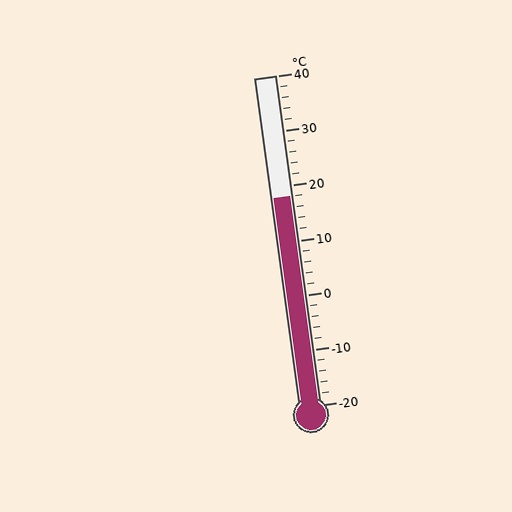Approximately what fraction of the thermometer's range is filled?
The thermometer is filled to approximately 65% of its range.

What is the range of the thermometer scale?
The thermometer scale ranges from -20°C to 40°C.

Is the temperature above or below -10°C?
The temperature is above -10°C.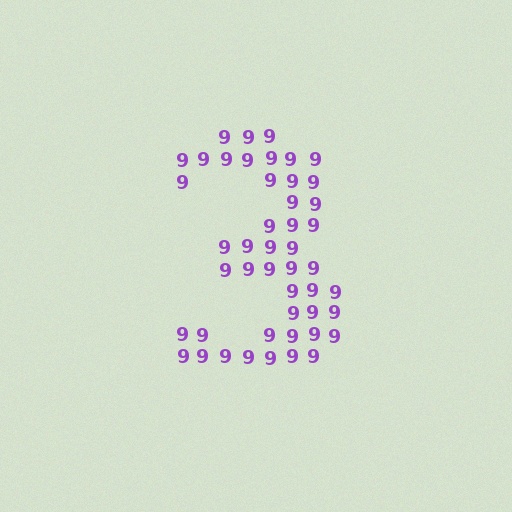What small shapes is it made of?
It is made of small digit 9's.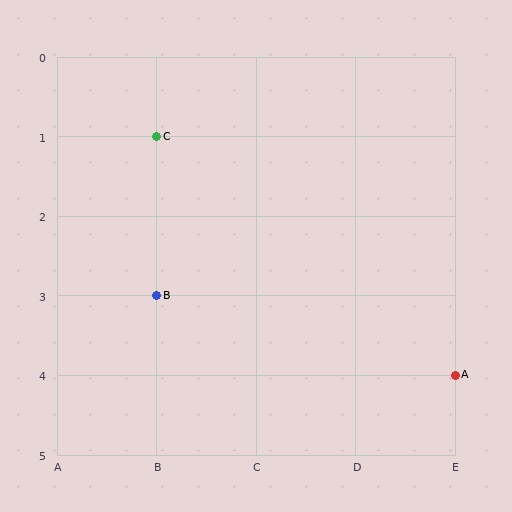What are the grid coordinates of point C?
Point C is at grid coordinates (B, 1).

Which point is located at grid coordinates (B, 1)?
Point C is at (B, 1).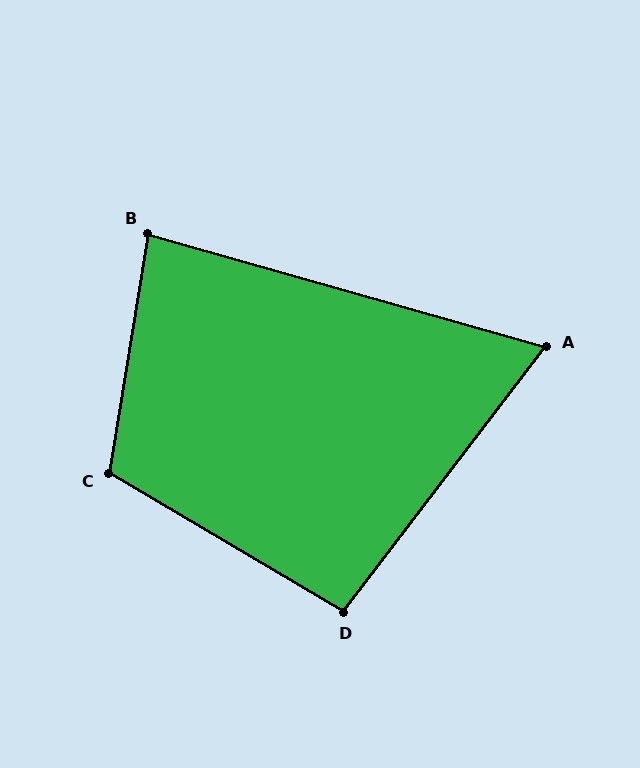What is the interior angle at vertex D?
Approximately 97 degrees (obtuse).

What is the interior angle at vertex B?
Approximately 83 degrees (acute).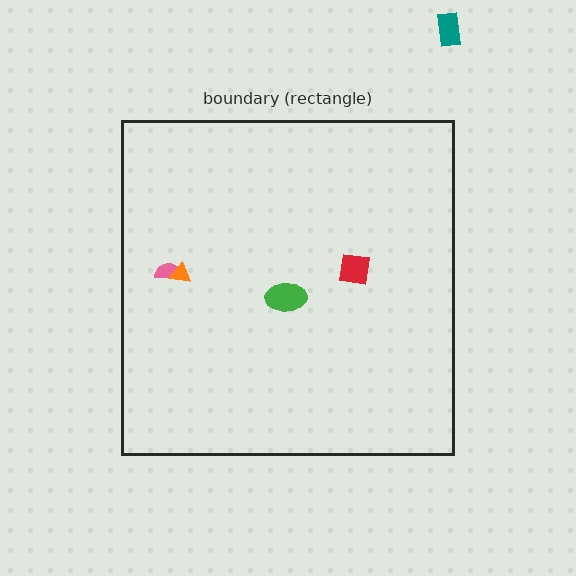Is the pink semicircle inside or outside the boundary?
Inside.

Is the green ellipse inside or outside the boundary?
Inside.